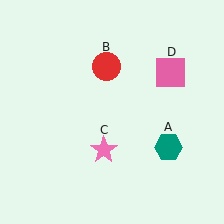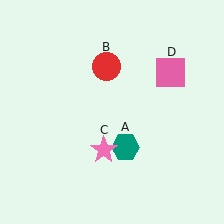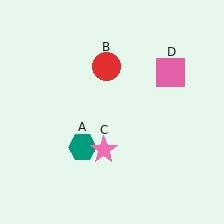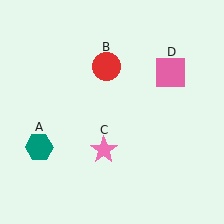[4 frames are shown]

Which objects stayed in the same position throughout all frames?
Red circle (object B) and pink star (object C) and pink square (object D) remained stationary.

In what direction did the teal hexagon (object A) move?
The teal hexagon (object A) moved left.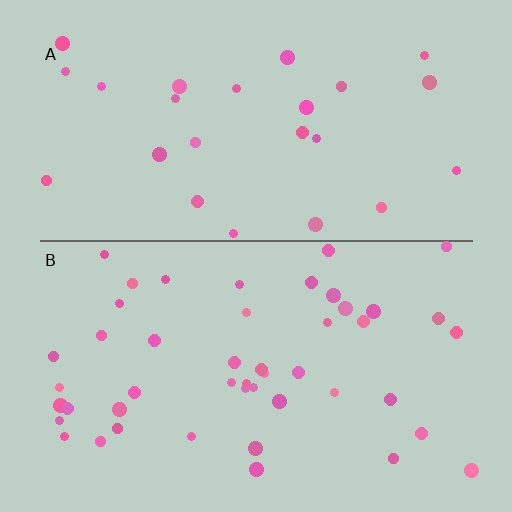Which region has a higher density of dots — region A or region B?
B (the bottom).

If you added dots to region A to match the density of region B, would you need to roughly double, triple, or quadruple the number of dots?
Approximately double.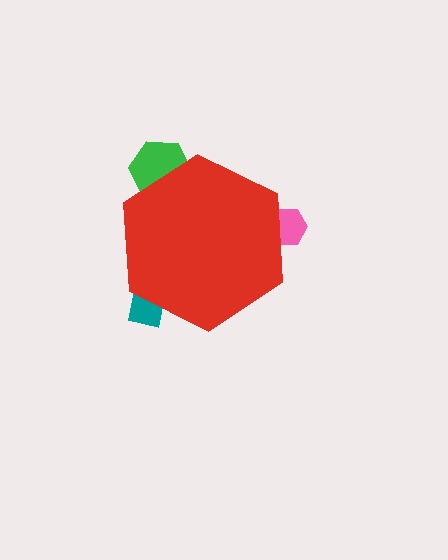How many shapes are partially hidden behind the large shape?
3 shapes are partially hidden.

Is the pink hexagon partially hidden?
Yes, the pink hexagon is partially hidden behind the red hexagon.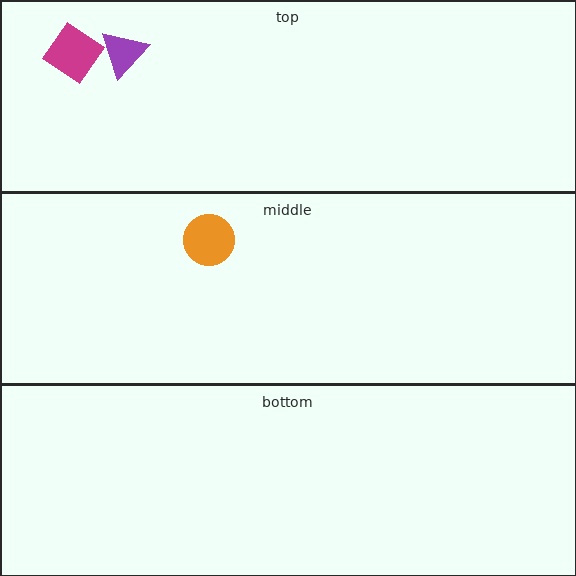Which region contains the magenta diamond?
The top region.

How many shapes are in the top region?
2.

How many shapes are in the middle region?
1.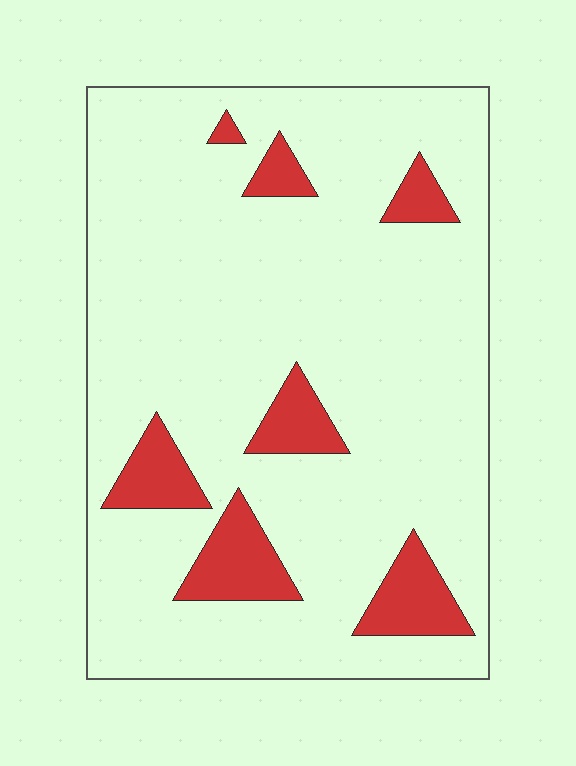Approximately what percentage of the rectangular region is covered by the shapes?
Approximately 15%.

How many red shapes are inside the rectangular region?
7.